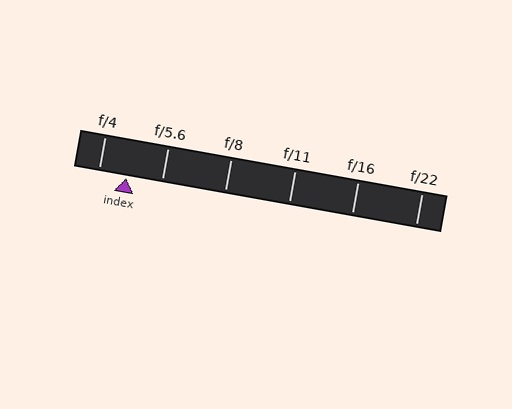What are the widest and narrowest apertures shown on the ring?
The widest aperture shown is f/4 and the narrowest is f/22.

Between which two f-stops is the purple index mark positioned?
The index mark is between f/4 and f/5.6.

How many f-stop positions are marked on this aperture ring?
There are 6 f-stop positions marked.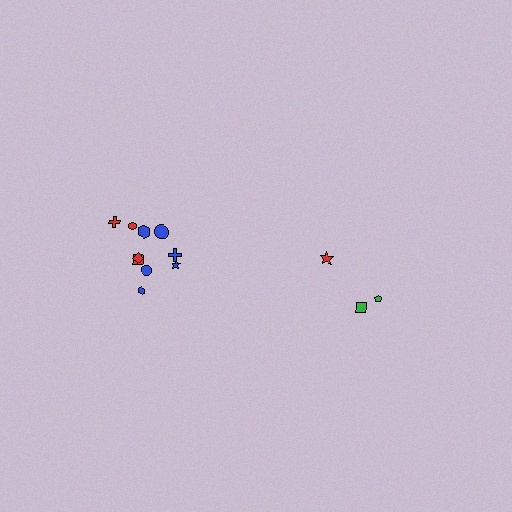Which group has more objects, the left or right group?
The left group.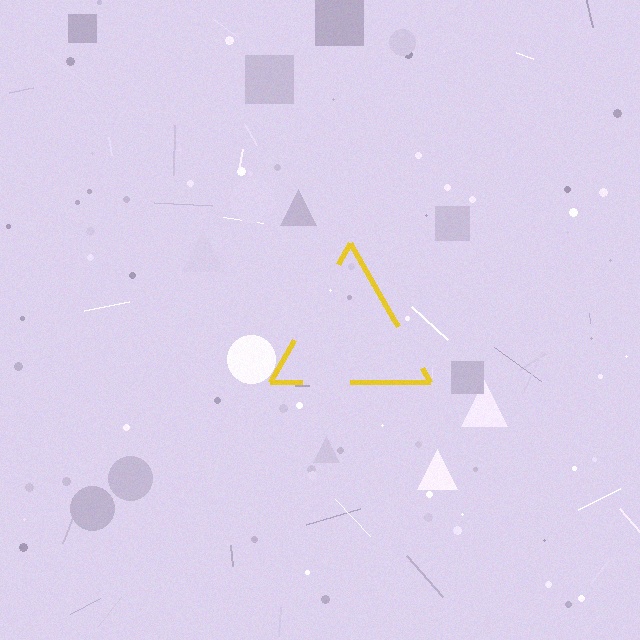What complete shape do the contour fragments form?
The contour fragments form a triangle.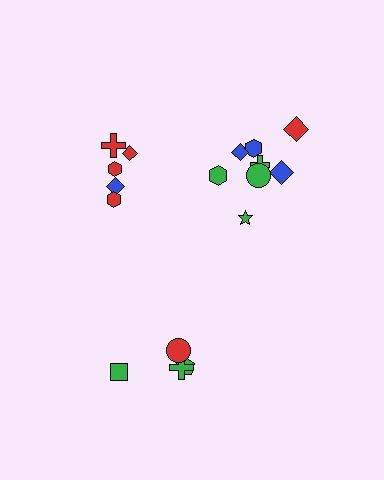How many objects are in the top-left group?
There are 5 objects.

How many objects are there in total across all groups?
There are 17 objects.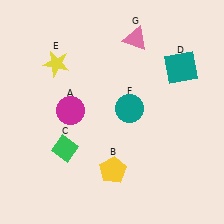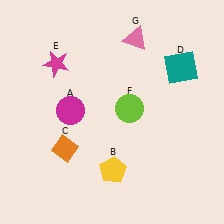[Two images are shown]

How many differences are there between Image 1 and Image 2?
There are 3 differences between the two images.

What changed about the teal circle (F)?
In Image 1, F is teal. In Image 2, it changed to lime.